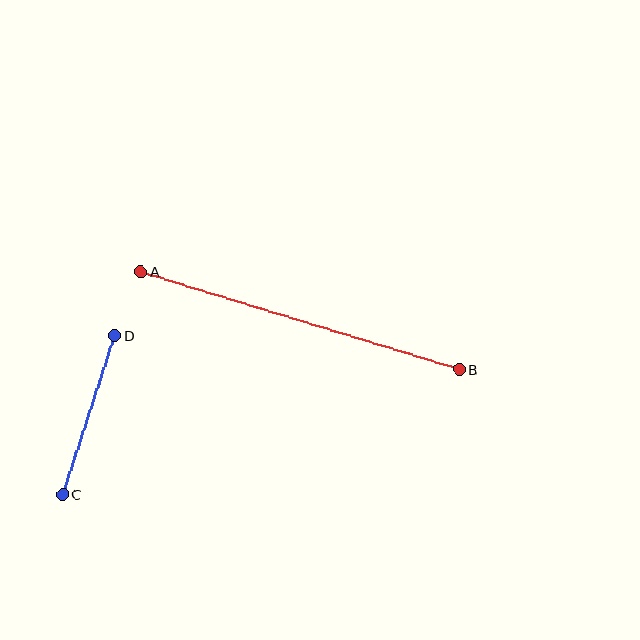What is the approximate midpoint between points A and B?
The midpoint is at approximately (300, 321) pixels.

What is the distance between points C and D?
The distance is approximately 167 pixels.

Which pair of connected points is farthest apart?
Points A and B are farthest apart.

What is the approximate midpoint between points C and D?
The midpoint is at approximately (89, 415) pixels.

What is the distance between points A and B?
The distance is approximately 333 pixels.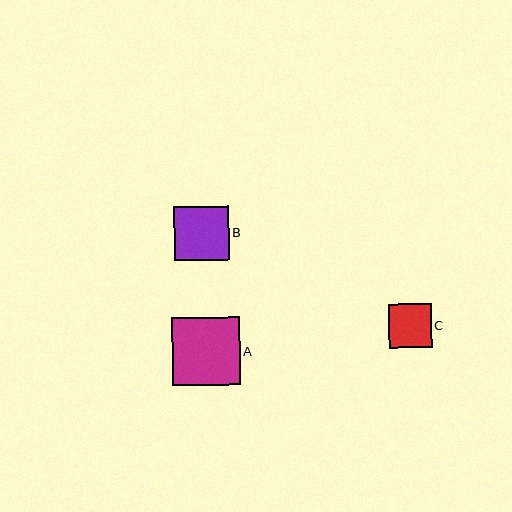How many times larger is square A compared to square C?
Square A is approximately 1.6 times the size of square C.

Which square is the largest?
Square A is the largest with a size of approximately 68 pixels.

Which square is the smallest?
Square C is the smallest with a size of approximately 43 pixels.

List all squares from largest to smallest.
From largest to smallest: A, B, C.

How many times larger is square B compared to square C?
Square B is approximately 1.3 times the size of square C.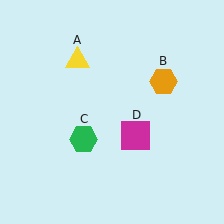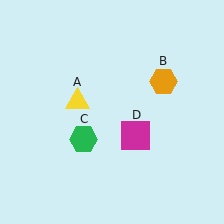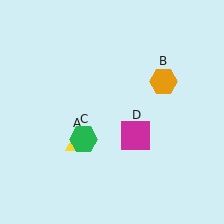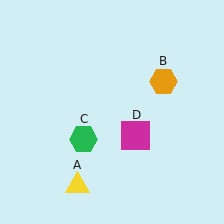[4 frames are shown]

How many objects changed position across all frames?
1 object changed position: yellow triangle (object A).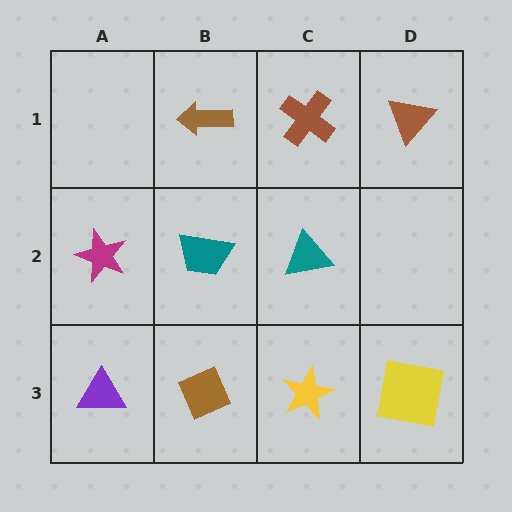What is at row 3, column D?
A yellow square.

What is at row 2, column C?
A teal triangle.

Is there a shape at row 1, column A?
No, that cell is empty.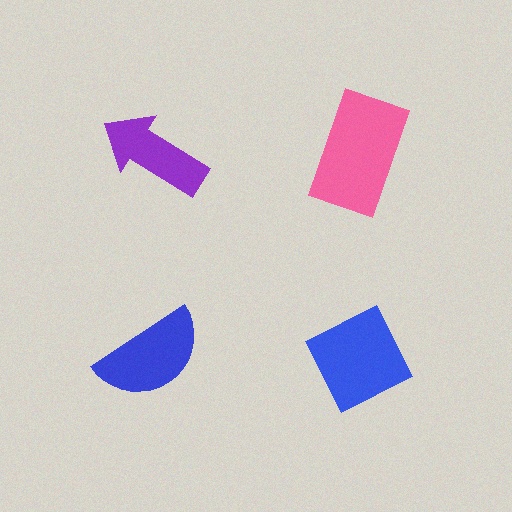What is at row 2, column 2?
A blue diamond.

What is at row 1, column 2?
A pink rectangle.